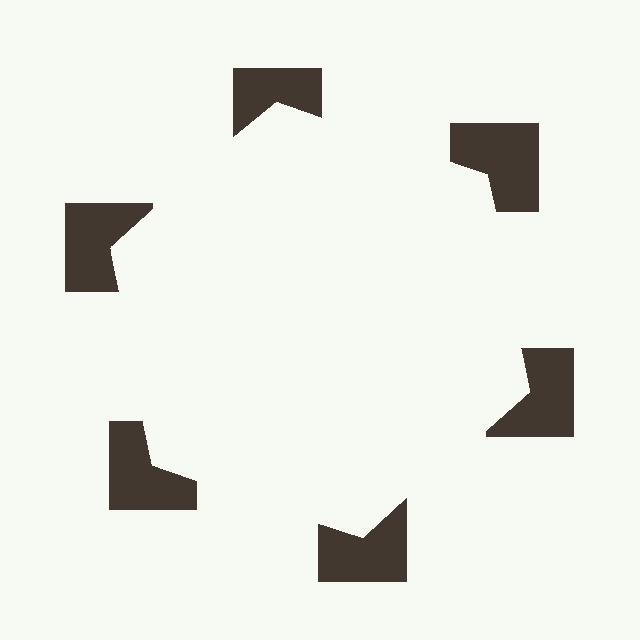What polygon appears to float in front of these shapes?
An illusory hexagon — its edges are inferred from the aligned wedge cuts in the notched squares, not physically drawn.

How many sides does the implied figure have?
6 sides.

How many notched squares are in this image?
There are 6 — one at each vertex of the illusory hexagon.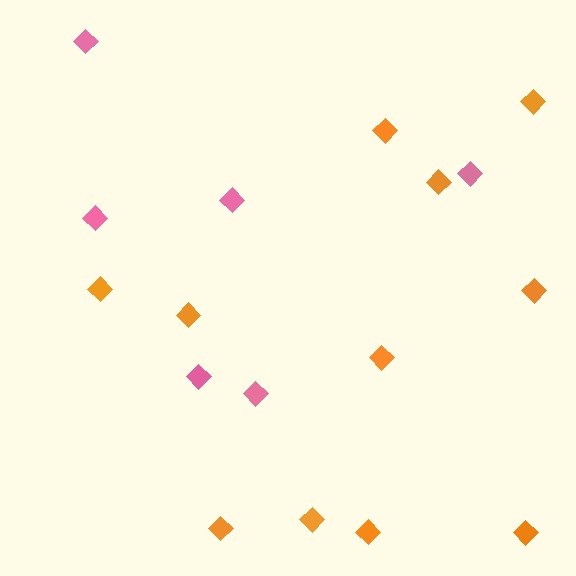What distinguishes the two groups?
There are 2 groups: one group of pink diamonds (6) and one group of orange diamonds (11).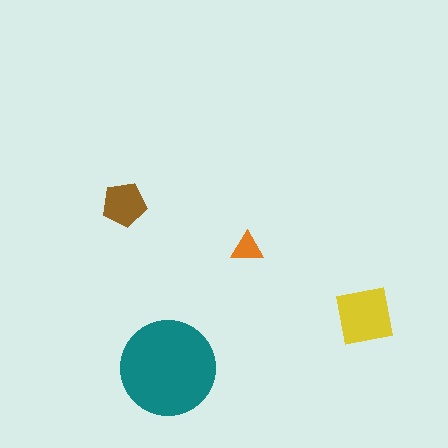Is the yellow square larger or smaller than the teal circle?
Smaller.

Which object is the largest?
The teal circle.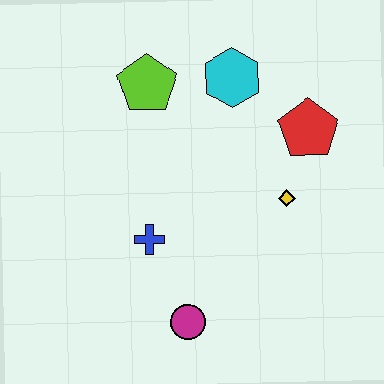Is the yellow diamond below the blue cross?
No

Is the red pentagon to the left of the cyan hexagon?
No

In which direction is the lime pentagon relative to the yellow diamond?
The lime pentagon is to the left of the yellow diamond.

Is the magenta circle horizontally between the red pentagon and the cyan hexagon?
No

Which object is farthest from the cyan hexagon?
The magenta circle is farthest from the cyan hexagon.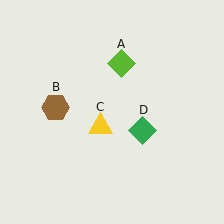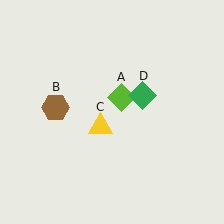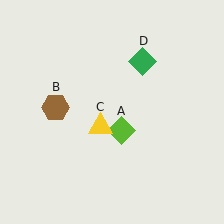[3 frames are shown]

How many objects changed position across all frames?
2 objects changed position: lime diamond (object A), green diamond (object D).